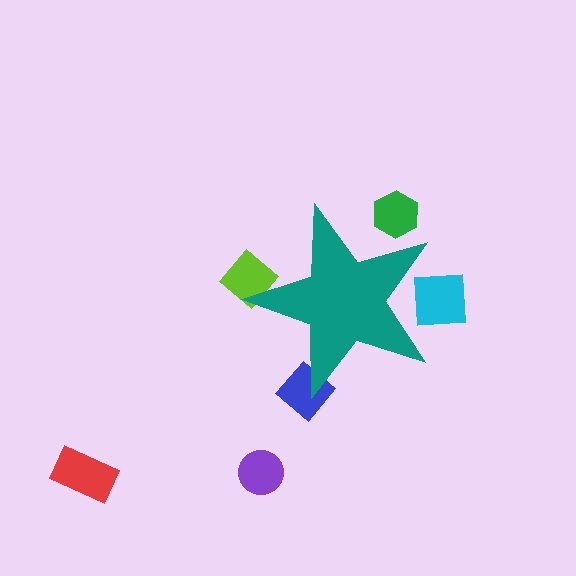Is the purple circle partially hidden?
No, the purple circle is fully visible.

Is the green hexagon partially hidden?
Yes, the green hexagon is partially hidden behind the teal star.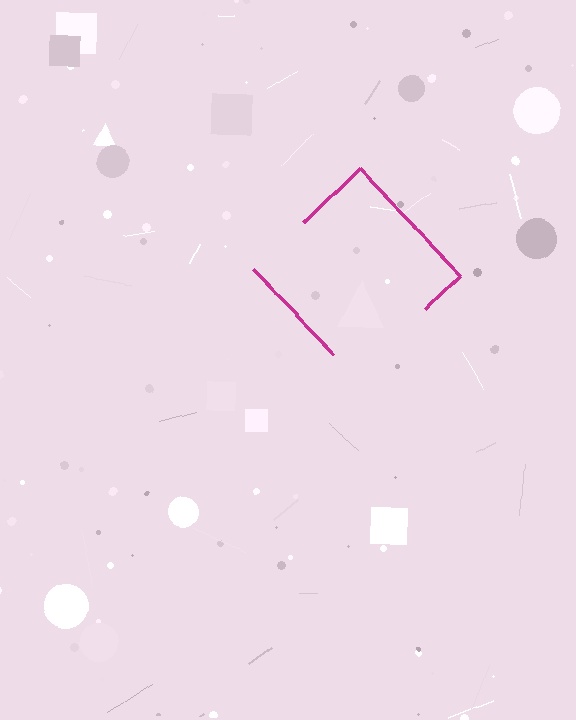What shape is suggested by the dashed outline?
The dashed outline suggests a diamond.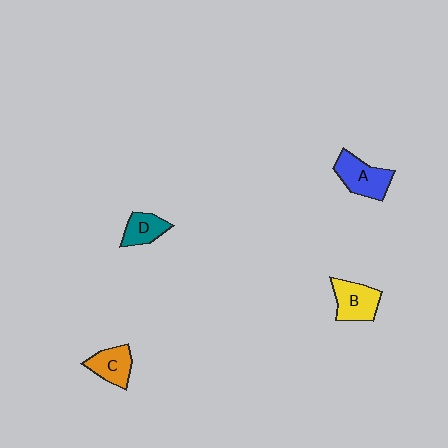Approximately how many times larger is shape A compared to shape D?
Approximately 1.5 times.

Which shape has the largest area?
Shape A (blue).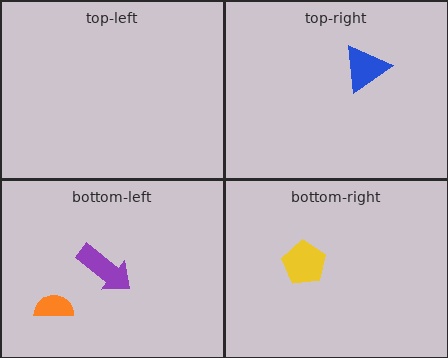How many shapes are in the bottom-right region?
1.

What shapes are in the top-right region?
The blue triangle.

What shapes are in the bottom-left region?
The orange semicircle, the purple arrow.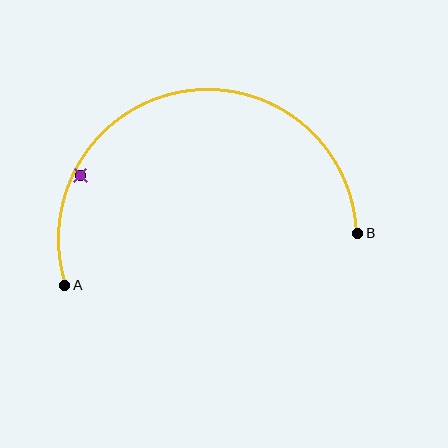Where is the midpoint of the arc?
The arc midpoint is the point on the curve farthest from the straight line joining A and B. It sits above that line.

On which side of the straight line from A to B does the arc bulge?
The arc bulges above the straight line connecting A and B.